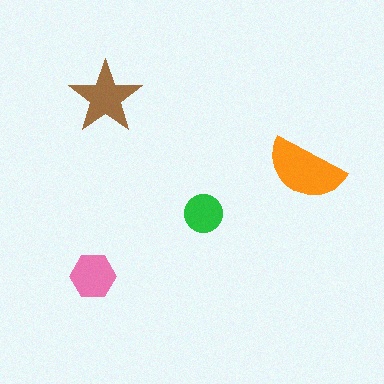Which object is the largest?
The orange semicircle.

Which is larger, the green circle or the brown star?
The brown star.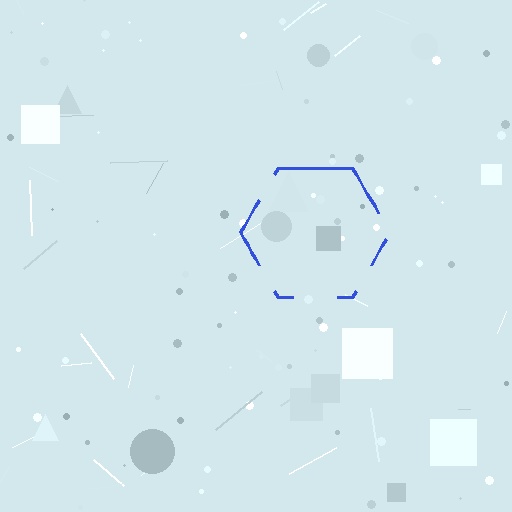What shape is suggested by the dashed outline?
The dashed outline suggests a hexagon.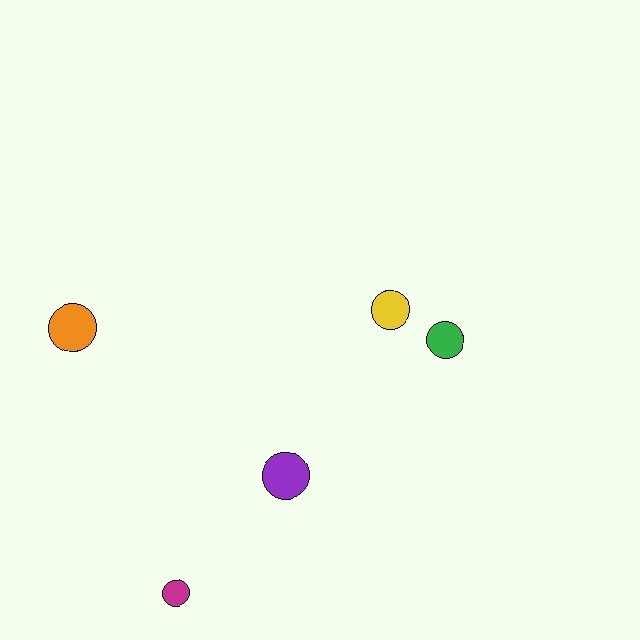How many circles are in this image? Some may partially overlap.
There are 5 circles.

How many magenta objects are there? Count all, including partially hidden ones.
There is 1 magenta object.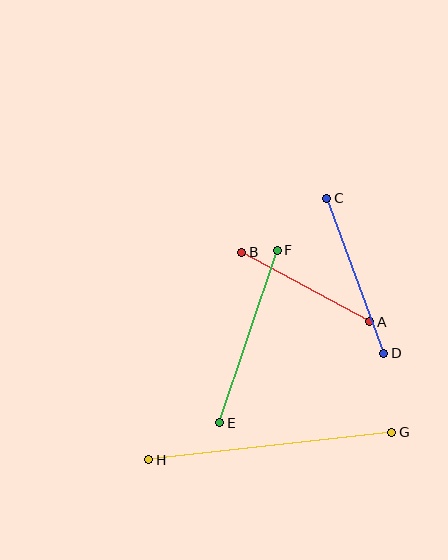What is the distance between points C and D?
The distance is approximately 165 pixels.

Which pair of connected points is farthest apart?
Points G and H are farthest apart.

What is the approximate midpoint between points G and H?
The midpoint is at approximately (270, 446) pixels.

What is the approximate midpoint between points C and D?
The midpoint is at approximately (355, 276) pixels.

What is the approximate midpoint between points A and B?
The midpoint is at approximately (306, 287) pixels.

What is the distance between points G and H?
The distance is approximately 244 pixels.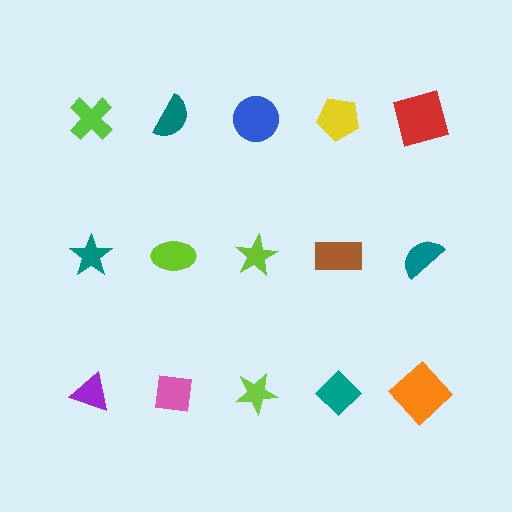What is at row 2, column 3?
A lime star.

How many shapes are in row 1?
5 shapes.